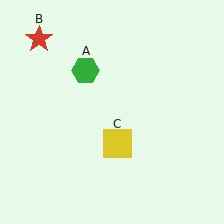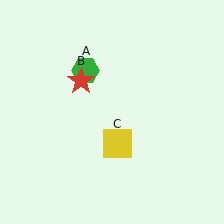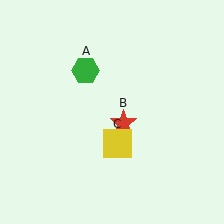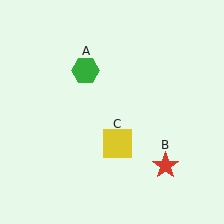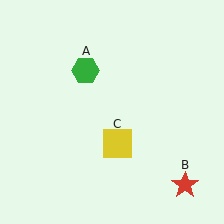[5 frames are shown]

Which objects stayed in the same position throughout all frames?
Green hexagon (object A) and yellow square (object C) remained stationary.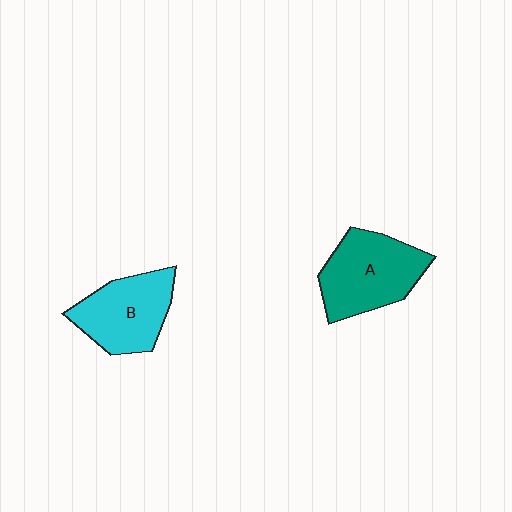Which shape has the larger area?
Shape A (teal).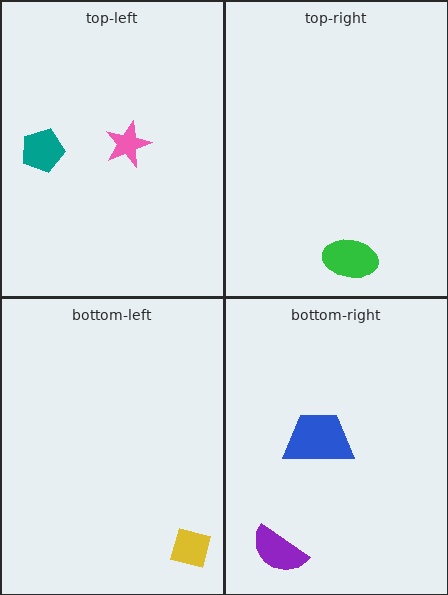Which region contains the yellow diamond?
The bottom-left region.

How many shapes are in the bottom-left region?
1.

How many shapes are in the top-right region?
1.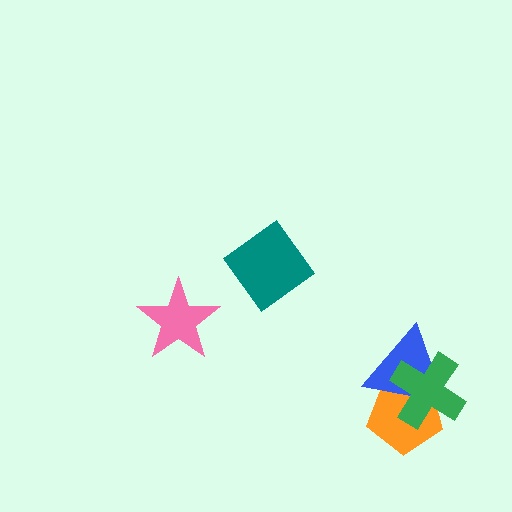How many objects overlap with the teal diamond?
0 objects overlap with the teal diamond.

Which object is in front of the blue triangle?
The green cross is in front of the blue triangle.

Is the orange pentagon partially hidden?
Yes, it is partially covered by another shape.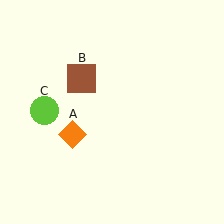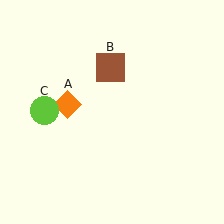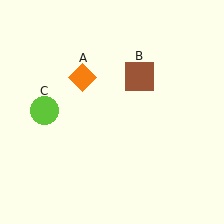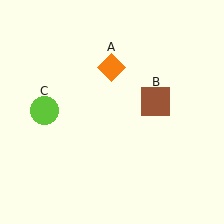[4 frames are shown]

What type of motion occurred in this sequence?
The orange diamond (object A), brown square (object B) rotated clockwise around the center of the scene.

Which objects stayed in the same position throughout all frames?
Lime circle (object C) remained stationary.